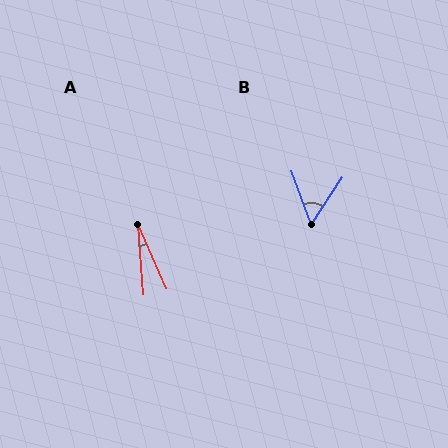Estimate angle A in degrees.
Approximately 19 degrees.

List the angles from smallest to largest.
A (19°), B (53°).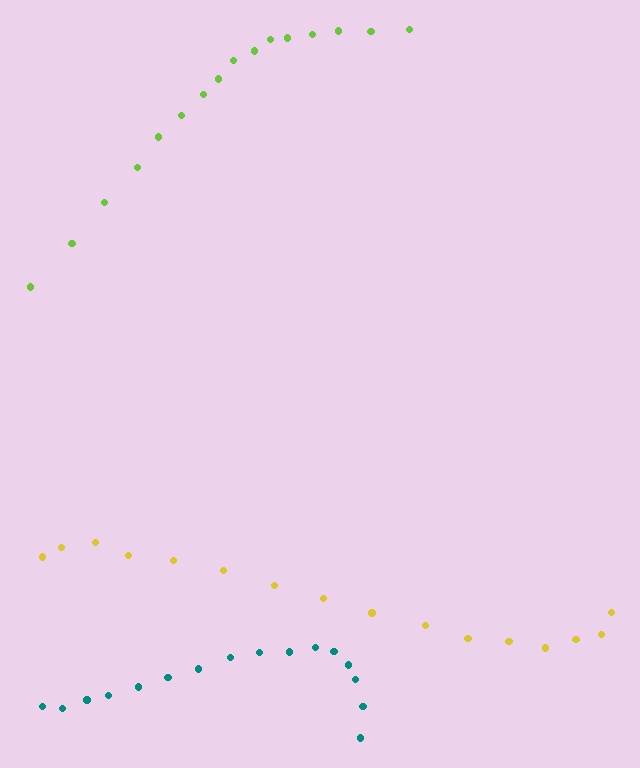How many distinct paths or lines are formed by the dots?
There are 3 distinct paths.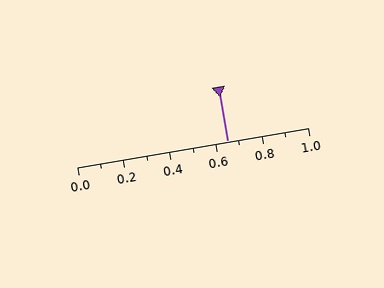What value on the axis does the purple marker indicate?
The marker indicates approximately 0.65.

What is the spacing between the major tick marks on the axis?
The major ticks are spaced 0.2 apart.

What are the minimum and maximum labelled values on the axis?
The axis runs from 0.0 to 1.0.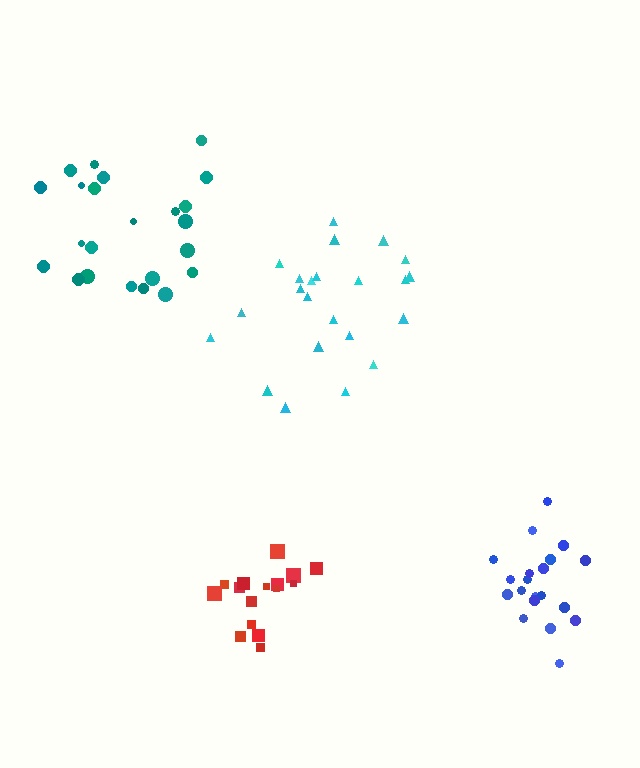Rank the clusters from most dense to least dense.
blue, red, teal, cyan.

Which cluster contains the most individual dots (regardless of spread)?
Teal (23).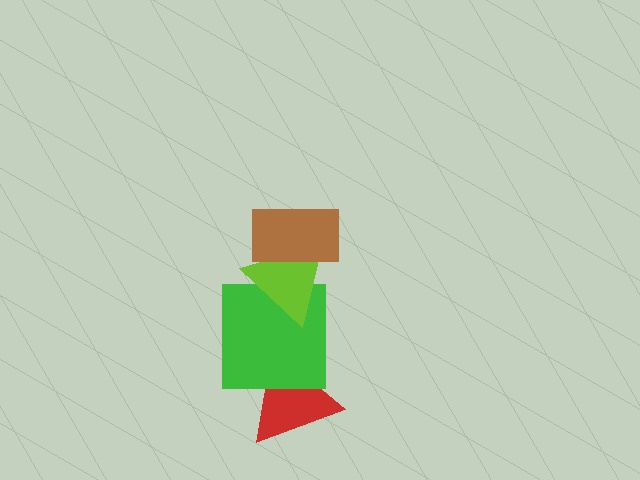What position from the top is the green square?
The green square is 3rd from the top.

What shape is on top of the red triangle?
The green square is on top of the red triangle.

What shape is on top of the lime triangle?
The brown rectangle is on top of the lime triangle.